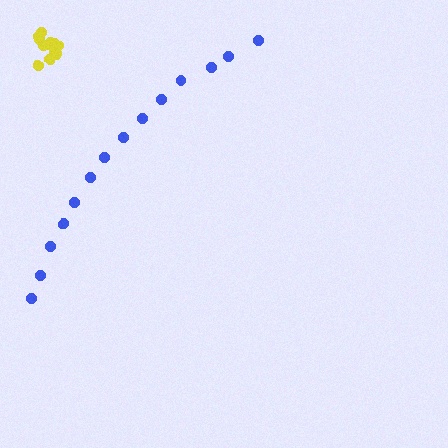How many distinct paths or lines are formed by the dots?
There are 2 distinct paths.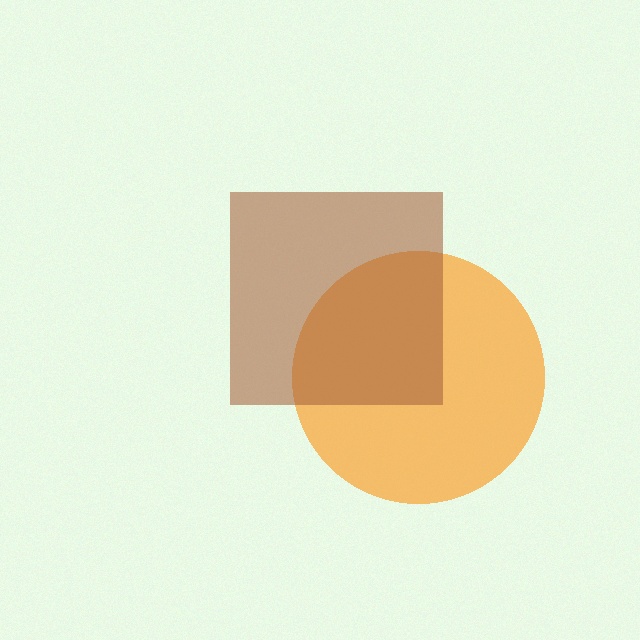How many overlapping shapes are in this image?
There are 2 overlapping shapes in the image.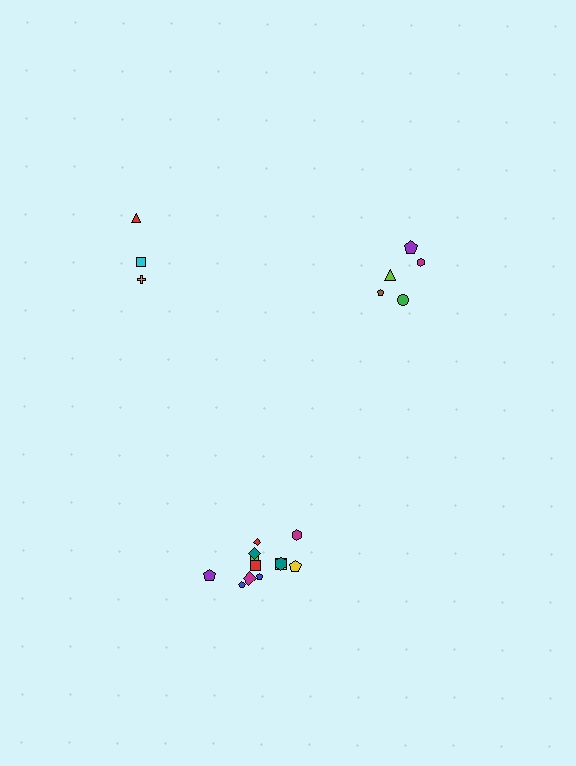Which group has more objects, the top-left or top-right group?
The top-right group.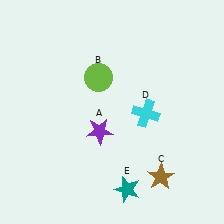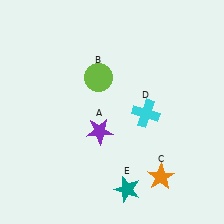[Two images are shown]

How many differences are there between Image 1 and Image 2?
There is 1 difference between the two images.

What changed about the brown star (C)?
In Image 1, C is brown. In Image 2, it changed to orange.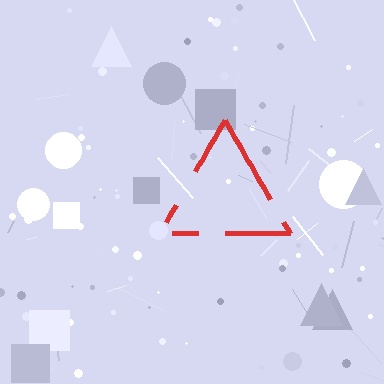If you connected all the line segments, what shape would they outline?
They would outline a triangle.